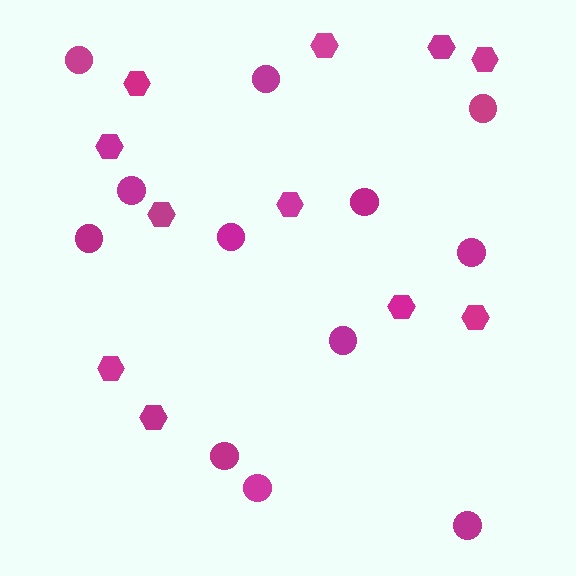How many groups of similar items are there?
There are 2 groups: one group of circles (12) and one group of hexagons (11).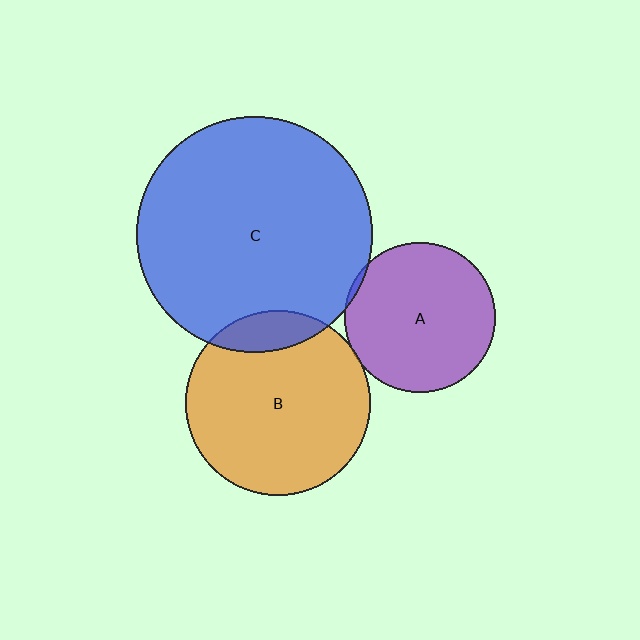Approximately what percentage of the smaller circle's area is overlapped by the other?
Approximately 10%.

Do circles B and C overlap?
Yes.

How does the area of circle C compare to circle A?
Approximately 2.4 times.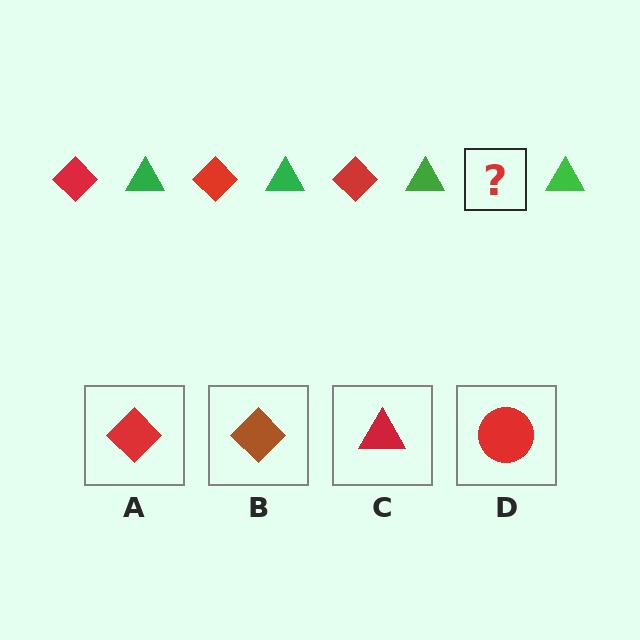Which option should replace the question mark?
Option A.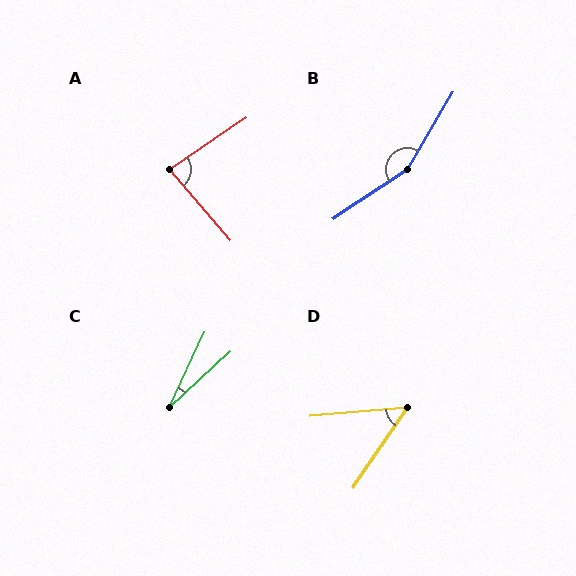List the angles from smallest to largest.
C (22°), D (51°), A (84°), B (154°).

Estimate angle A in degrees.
Approximately 84 degrees.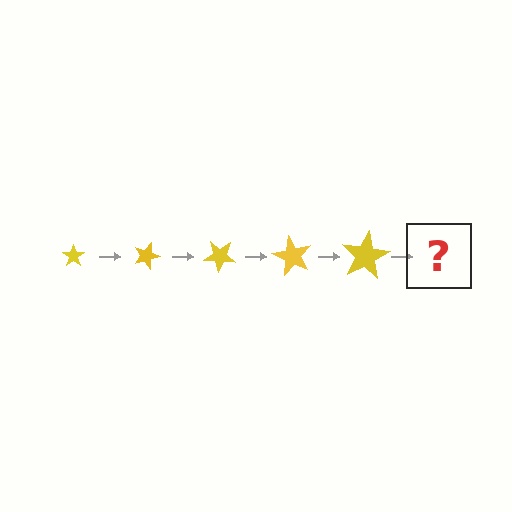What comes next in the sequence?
The next element should be a star, larger than the previous one and rotated 100 degrees from the start.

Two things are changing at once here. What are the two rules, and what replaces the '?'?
The two rules are that the star grows larger each step and it rotates 20 degrees each step. The '?' should be a star, larger than the previous one and rotated 100 degrees from the start.